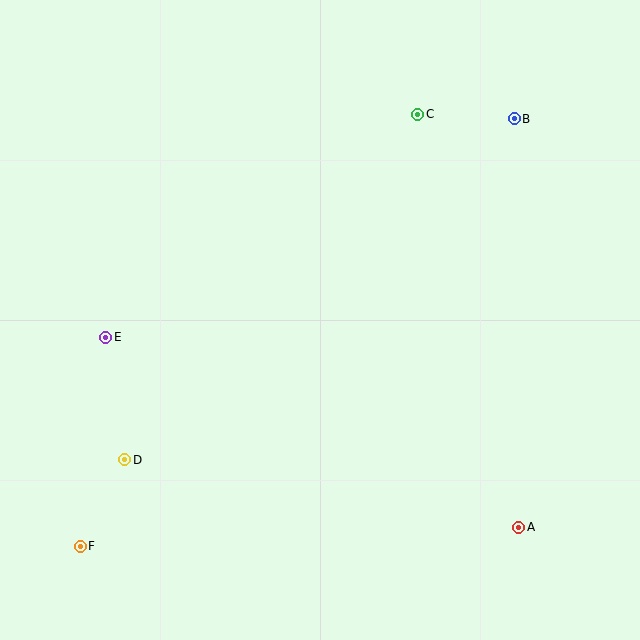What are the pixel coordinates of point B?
Point B is at (514, 119).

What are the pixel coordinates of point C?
Point C is at (418, 114).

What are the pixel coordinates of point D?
Point D is at (125, 460).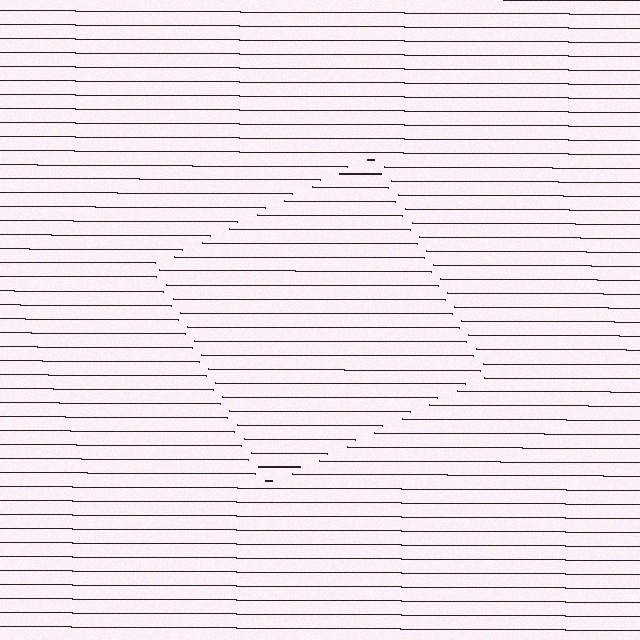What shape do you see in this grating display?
An illusory square. The interior of the shape contains the same grating, shifted by half a period — the contour is defined by the phase discontinuity where line-ends from the inner and outer gratings abut.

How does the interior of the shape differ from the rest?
The interior of the shape contains the same grating, shifted by half a period — the contour is defined by the phase discontinuity where line-ends from the inner and outer gratings abut.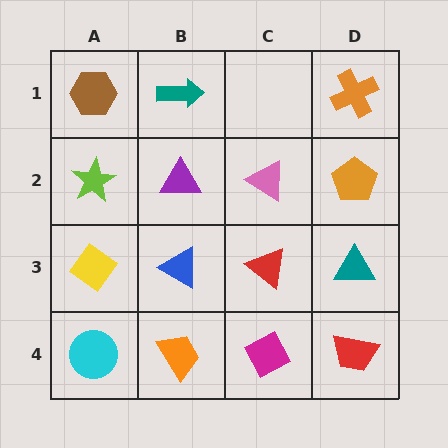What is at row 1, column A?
A brown hexagon.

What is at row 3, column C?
A red triangle.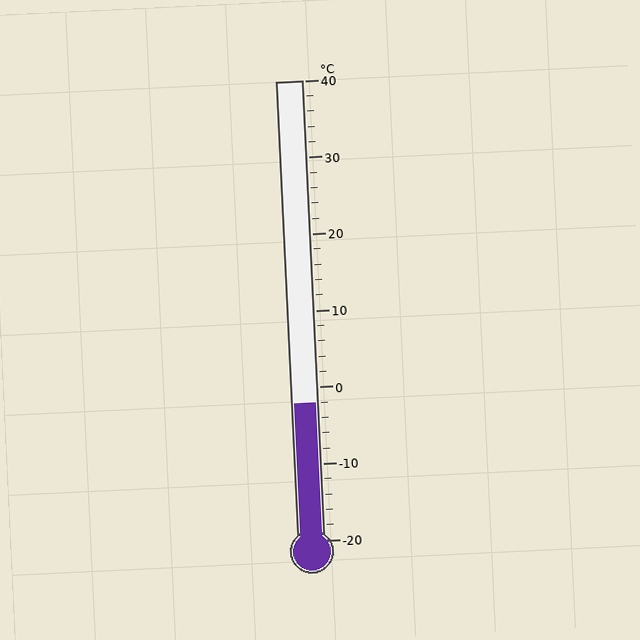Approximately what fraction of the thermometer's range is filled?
The thermometer is filled to approximately 30% of its range.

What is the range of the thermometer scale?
The thermometer scale ranges from -20°C to 40°C.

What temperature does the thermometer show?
The thermometer shows approximately -2°C.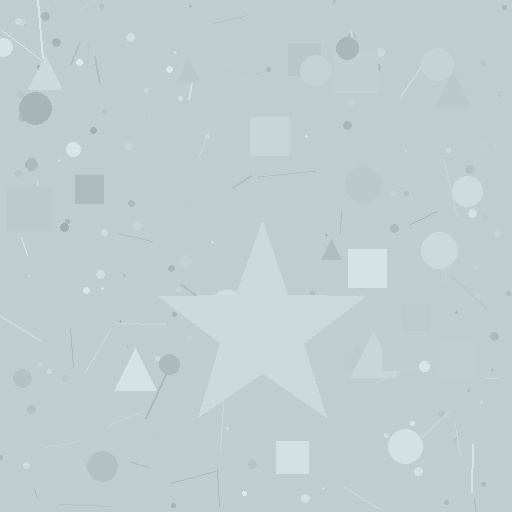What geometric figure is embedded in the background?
A star is embedded in the background.